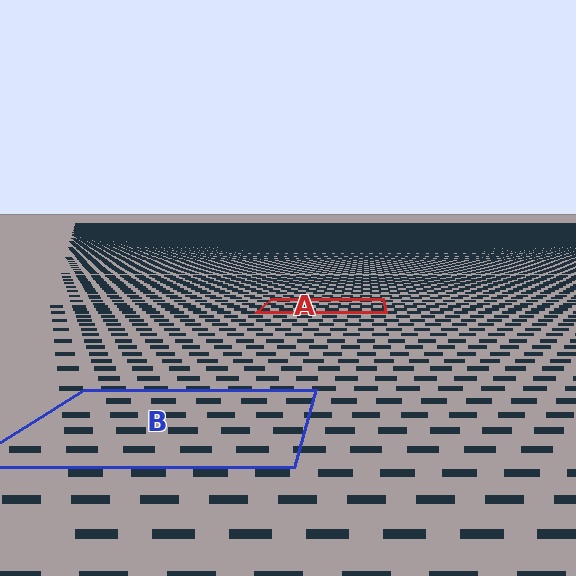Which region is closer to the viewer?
Region B is closer. The texture elements there are larger and more spread out.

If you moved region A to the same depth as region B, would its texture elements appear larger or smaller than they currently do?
They would appear larger. At a closer depth, the same texture elements are projected at a bigger on-screen size.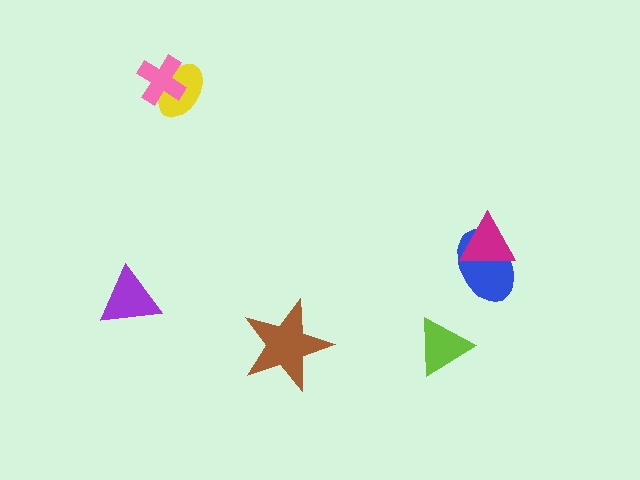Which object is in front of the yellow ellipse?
The pink cross is in front of the yellow ellipse.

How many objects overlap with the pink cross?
1 object overlaps with the pink cross.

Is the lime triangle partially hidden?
No, no other shape covers it.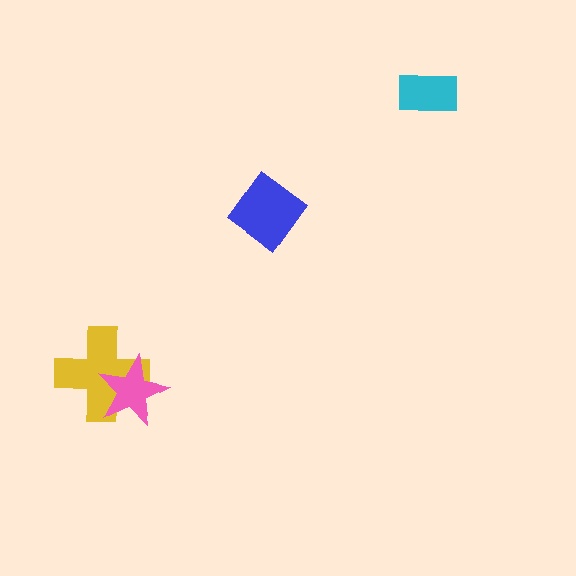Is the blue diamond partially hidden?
No, no other shape covers it.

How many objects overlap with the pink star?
1 object overlaps with the pink star.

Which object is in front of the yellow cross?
The pink star is in front of the yellow cross.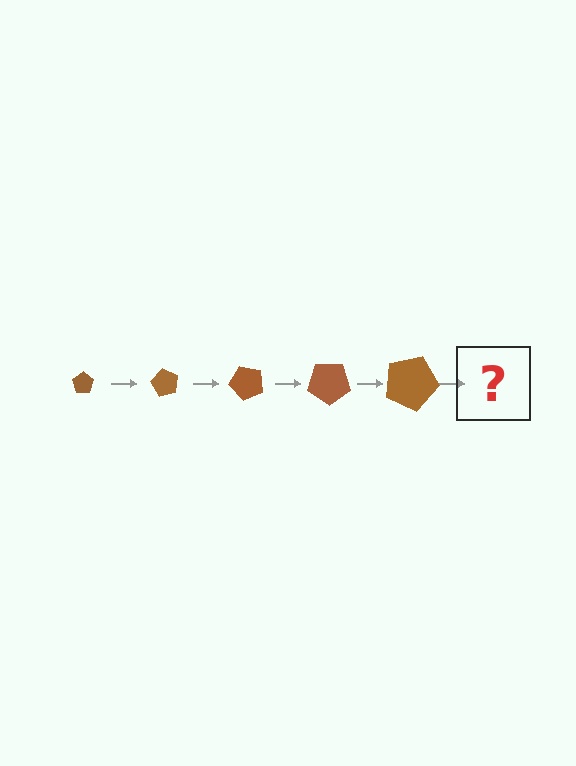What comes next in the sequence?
The next element should be a pentagon, larger than the previous one and rotated 300 degrees from the start.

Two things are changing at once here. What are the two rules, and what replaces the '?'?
The two rules are that the pentagon grows larger each step and it rotates 60 degrees each step. The '?' should be a pentagon, larger than the previous one and rotated 300 degrees from the start.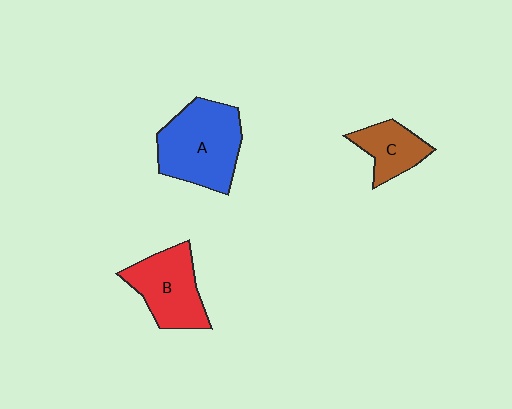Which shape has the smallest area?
Shape C (brown).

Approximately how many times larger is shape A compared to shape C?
Approximately 2.0 times.